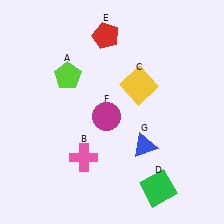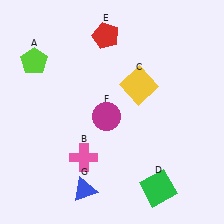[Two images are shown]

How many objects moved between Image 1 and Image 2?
2 objects moved between the two images.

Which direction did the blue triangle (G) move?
The blue triangle (G) moved left.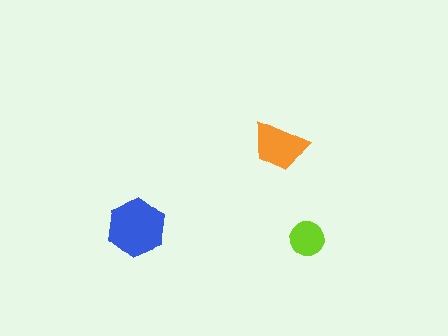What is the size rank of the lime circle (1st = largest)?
3rd.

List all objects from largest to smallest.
The blue hexagon, the orange trapezoid, the lime circle.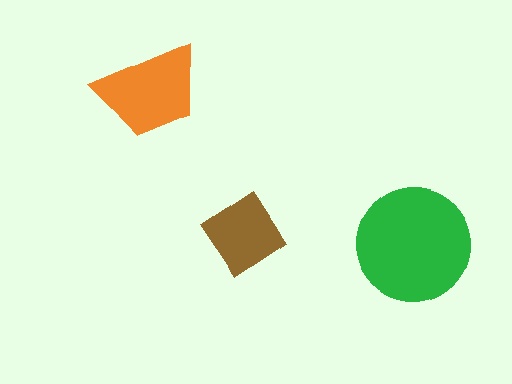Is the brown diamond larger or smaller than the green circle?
Smaller.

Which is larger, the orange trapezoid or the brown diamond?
The orange trapezoid.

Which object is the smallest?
The brown diamond.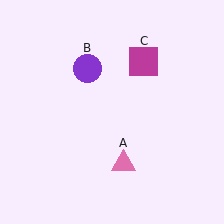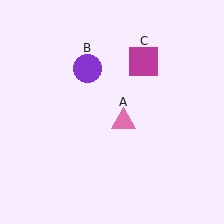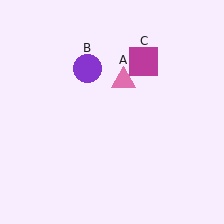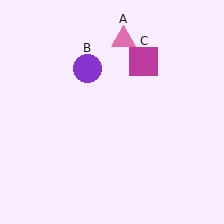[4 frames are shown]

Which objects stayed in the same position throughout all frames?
Purple circle (object B) and magenta square (object C) remained stationary.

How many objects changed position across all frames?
1 object changed position: pink triangle (object A).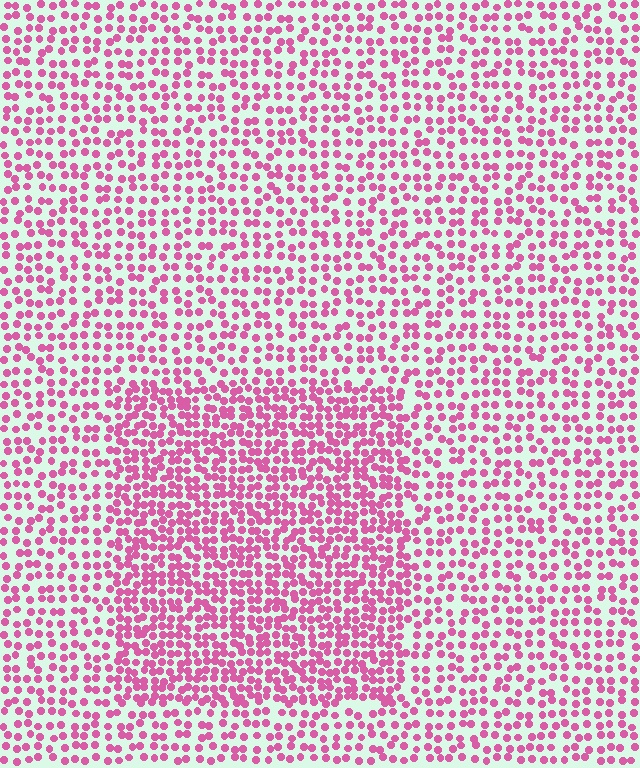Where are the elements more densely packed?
The elements are more densely packed inside the rectangle boundary.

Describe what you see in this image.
The image contains small pink elements arranged at two different densities. A rectangle-shaped region is visible where the elements are more densely packed than the surrounding area.